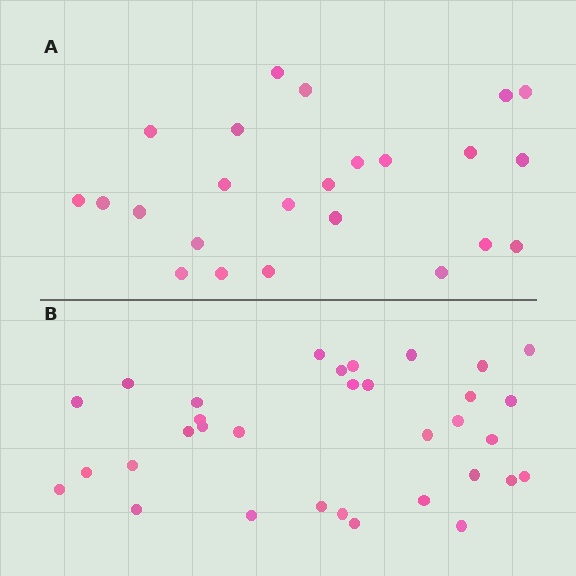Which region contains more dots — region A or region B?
Region B (the bottom region) has more dots.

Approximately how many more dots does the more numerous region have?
Region B has roughly 8 or so more dots than region A.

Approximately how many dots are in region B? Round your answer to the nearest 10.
About 30 dots. (The exact count is 33, which rounds to 30.)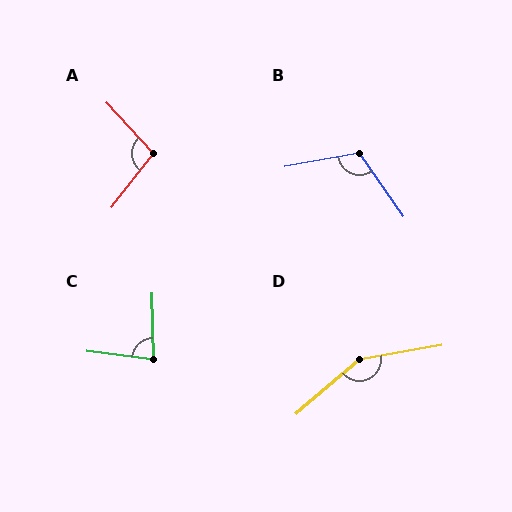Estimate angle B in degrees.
Approximately 115 degrees.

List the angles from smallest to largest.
C (81°), A (99°), B (115°), D (150°).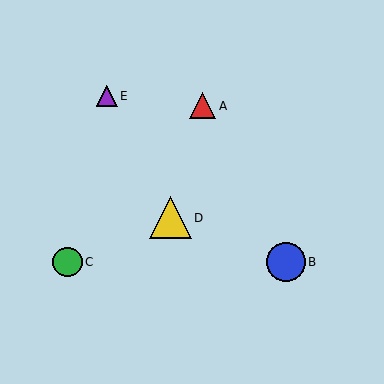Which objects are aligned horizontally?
Objects B, C are aligned horizontally.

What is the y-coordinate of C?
Object C is at y≈262.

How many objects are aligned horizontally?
2 objects (B, C) are aligned horizontally.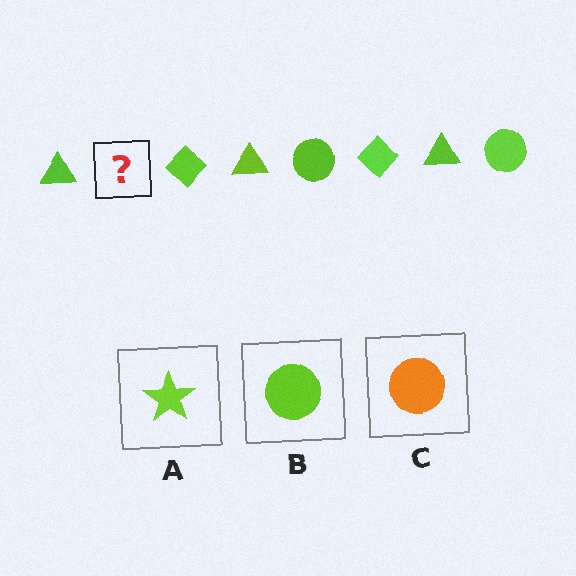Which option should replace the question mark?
Option B.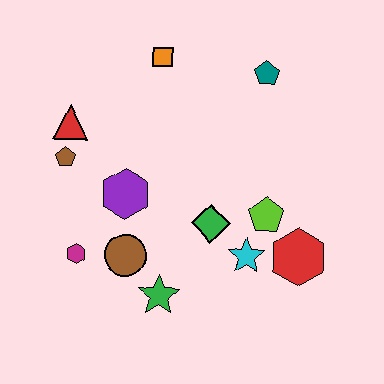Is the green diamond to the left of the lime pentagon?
Yes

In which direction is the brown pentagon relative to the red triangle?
The brown pentagon is below the red triangle.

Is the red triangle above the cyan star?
Yes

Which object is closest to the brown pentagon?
The red triangle is closest to the brown pentagon.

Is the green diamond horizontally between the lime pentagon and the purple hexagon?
Yes